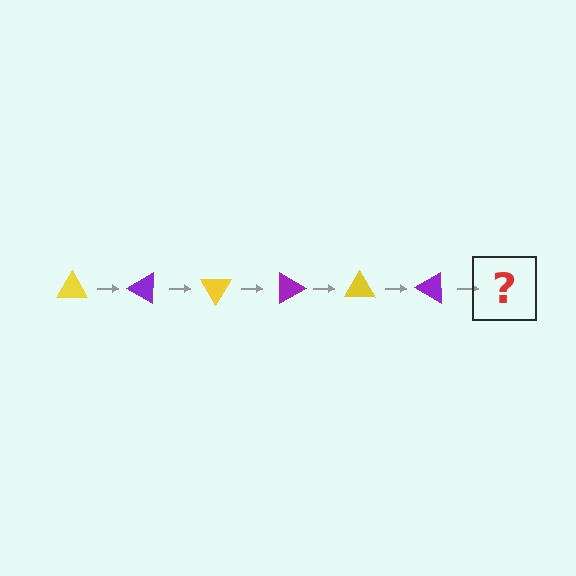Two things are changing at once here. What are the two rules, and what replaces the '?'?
The two rules are that it rotates 30 degrees each step and the color cycles through yellow and purple. The '?' should be a yellow triangle, rotated 180 degrees from the start.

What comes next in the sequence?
The next element should be a yellow triangle, rotated 180 degrees from the start.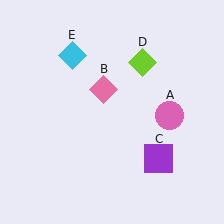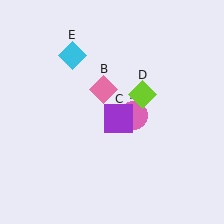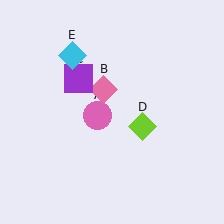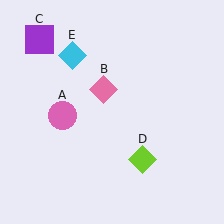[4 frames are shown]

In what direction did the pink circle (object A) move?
The pink circle (object A) moved left.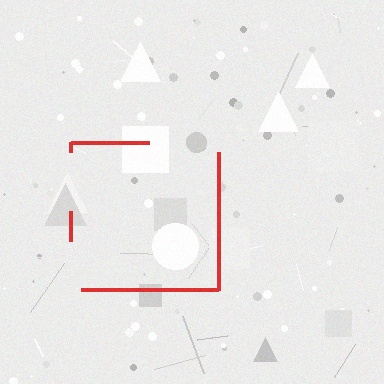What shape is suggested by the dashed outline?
The dashed outline suggests a square.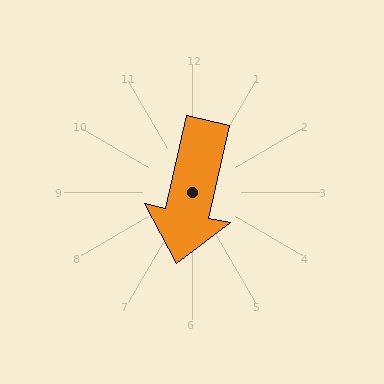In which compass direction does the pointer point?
South.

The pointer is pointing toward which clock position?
Roughly 6 o'clock.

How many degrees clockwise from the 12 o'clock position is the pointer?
Approximately 192 degrees.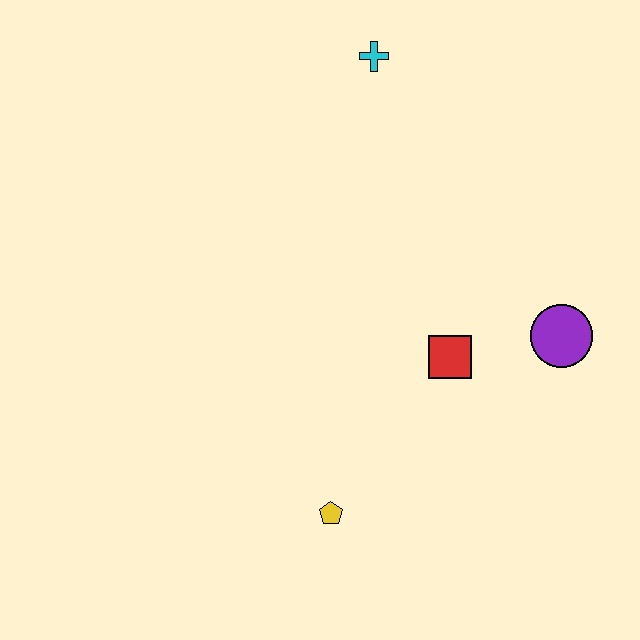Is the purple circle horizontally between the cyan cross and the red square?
No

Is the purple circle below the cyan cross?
Yes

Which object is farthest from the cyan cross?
The yellow pentagon is farthest from the cyan cross.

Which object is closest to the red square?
The purple circle is closest to the red square.